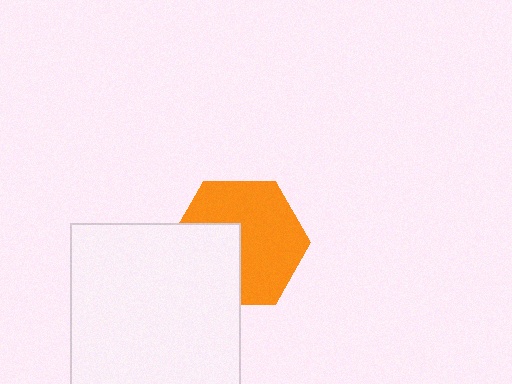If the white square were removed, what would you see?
You would see the complete orange hexagon.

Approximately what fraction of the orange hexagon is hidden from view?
Roughly 36% of the orange hexagon is hidden behind the white square.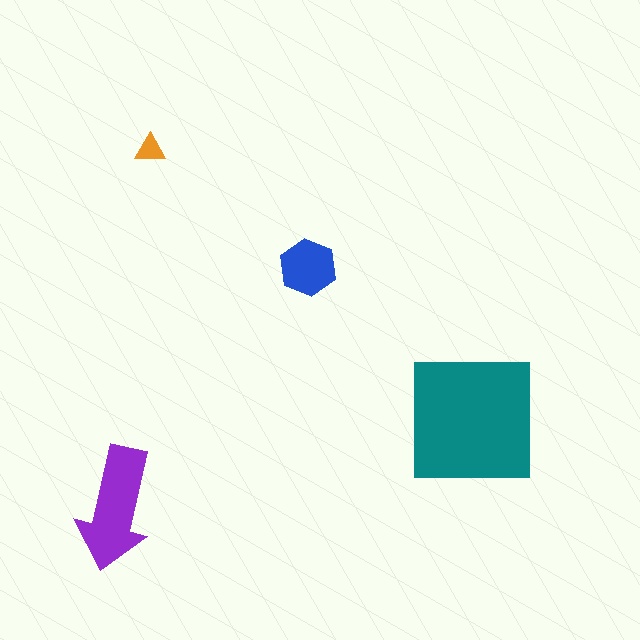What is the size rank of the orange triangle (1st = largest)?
4th.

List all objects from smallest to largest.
The orange triangle, the blue hexagon, the purple arrow, the teal square.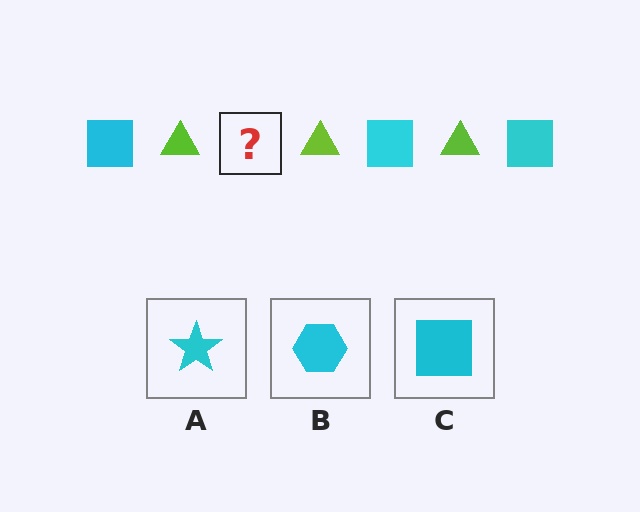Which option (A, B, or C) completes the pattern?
C.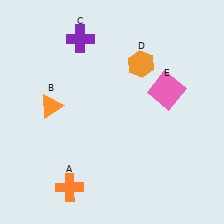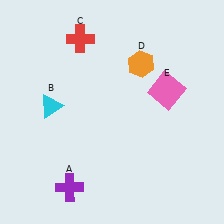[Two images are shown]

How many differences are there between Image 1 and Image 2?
There are 3 differences between the two images.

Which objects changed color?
A changed from orange to purple. B changed from orange to cyan. C changed from purple to red.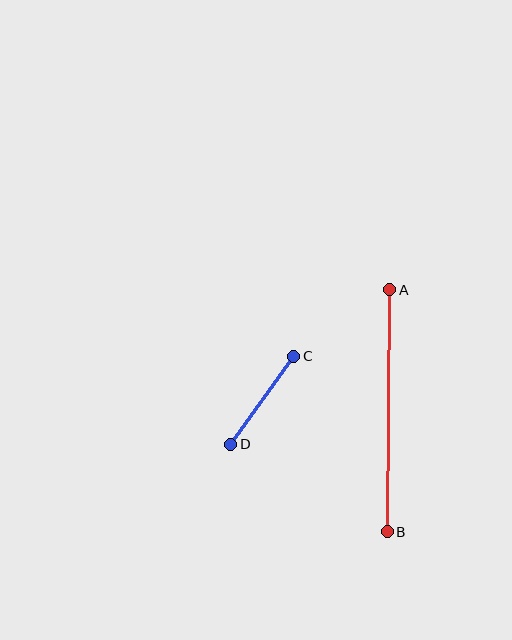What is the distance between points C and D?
The distance is approximately 108 pixels.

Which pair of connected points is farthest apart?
Points A and B are farthest apart.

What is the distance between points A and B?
The distance is approximately 242 pixels.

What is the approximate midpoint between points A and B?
The midpoint is at approximately (389, 411) pixels.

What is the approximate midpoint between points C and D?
The midpoint is at approximately (262, 400) pixels.